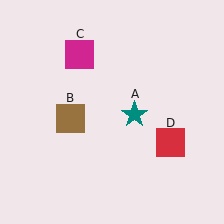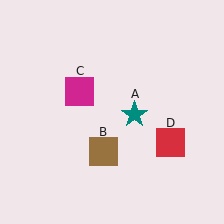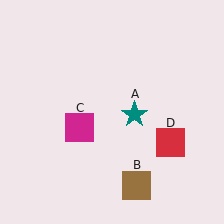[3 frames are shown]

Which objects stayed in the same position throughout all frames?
Teal star (object A) and red square (object D) remained stationary.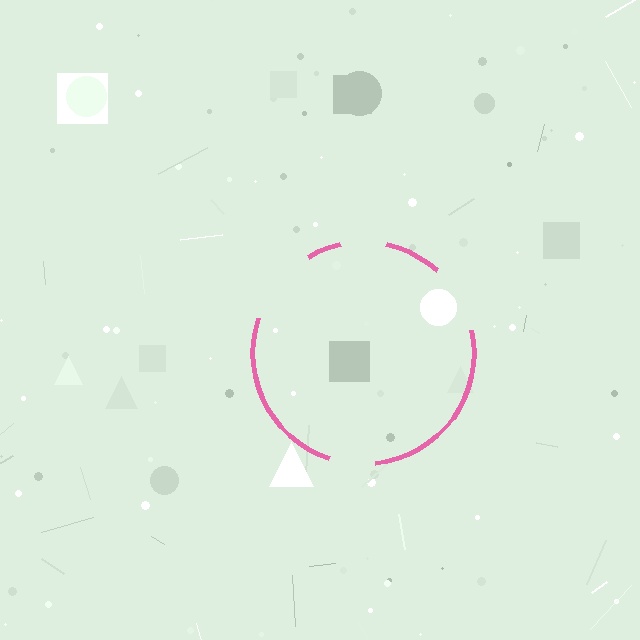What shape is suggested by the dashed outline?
The dashed outline suggests a circle.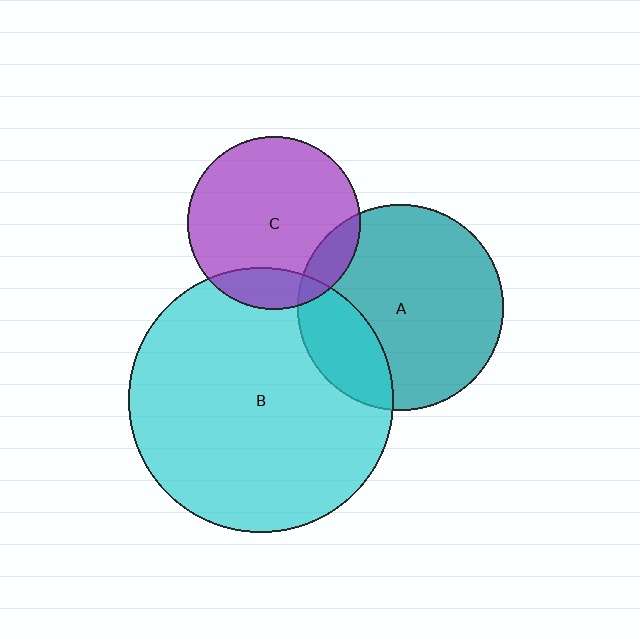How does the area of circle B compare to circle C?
Approximately 2.3 times.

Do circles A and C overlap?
Yes.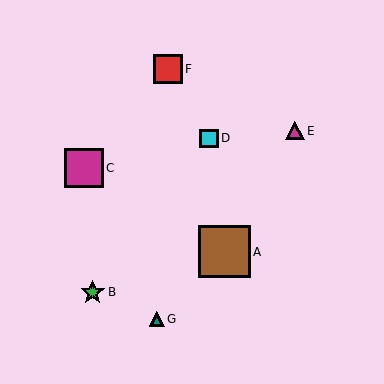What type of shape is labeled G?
Shape G is a teal triangle.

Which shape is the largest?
The brown square (labeled A) is the largest.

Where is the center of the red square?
The center of the red square is at (168, 69).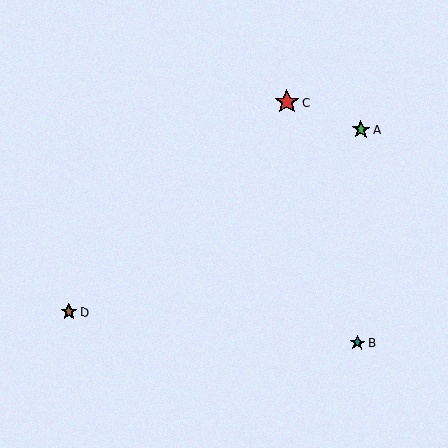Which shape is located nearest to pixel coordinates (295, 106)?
The red star (labeled C) at (287, 102) is nearest to that location.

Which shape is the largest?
The red star (labeled C) is the largest.